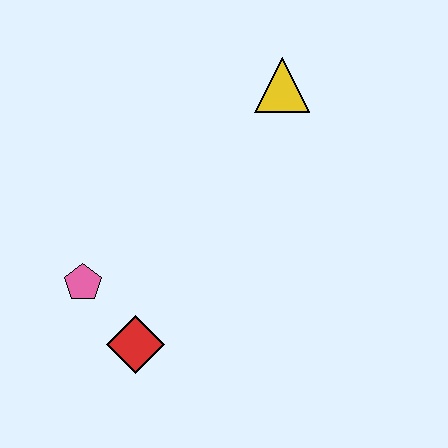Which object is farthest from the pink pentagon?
The yellow triangle is farthest from the pink pentagon.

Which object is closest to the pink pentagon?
The red diamond is closest to the pink pentagon.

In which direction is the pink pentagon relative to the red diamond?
The pink pentagon is above the red diamond.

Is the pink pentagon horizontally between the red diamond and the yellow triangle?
No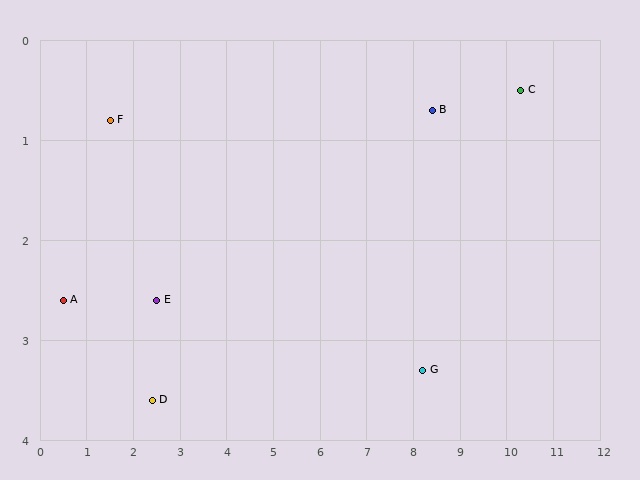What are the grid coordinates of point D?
Point D is at approximately (2.4, 3.6).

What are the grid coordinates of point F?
Point F is at approximately (1.5, 0.8).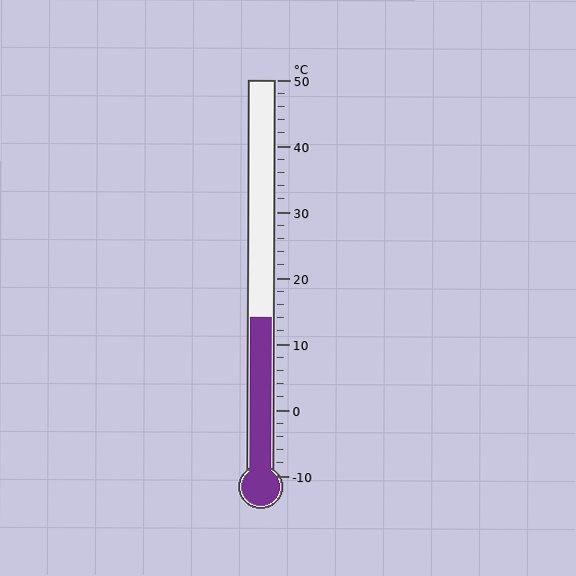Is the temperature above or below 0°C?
The temperature is above 0°C.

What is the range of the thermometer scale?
The thermometer scale ranges from -10°C to 50°C.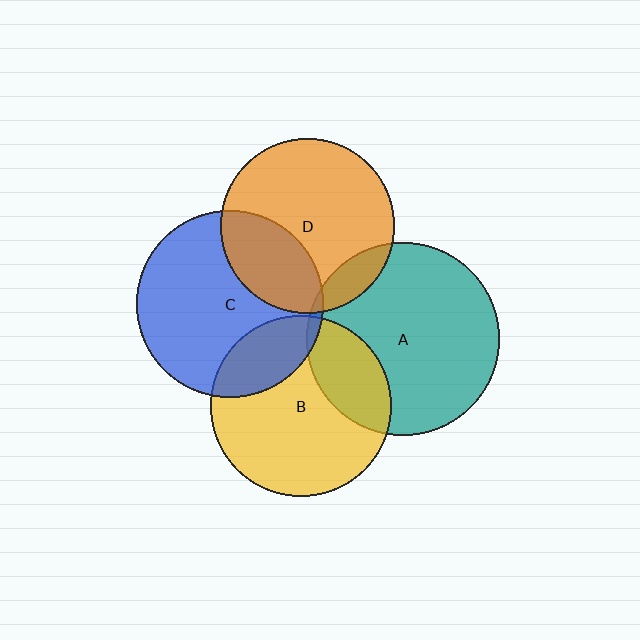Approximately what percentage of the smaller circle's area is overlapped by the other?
Approximately 10%.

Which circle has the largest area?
Circle A (teal).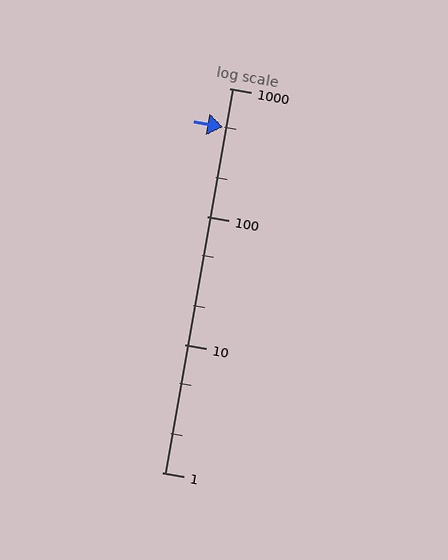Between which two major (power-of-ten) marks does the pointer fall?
The pointer is between 100 and 1000.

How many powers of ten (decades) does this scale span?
The scale spans 3 decades, from 1 to 1000.